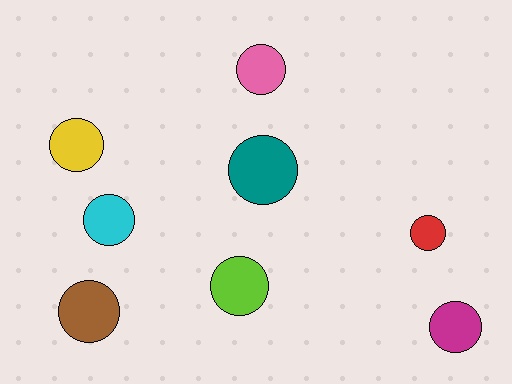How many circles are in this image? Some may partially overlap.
There are 8 circles.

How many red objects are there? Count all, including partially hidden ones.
There is 1 red object.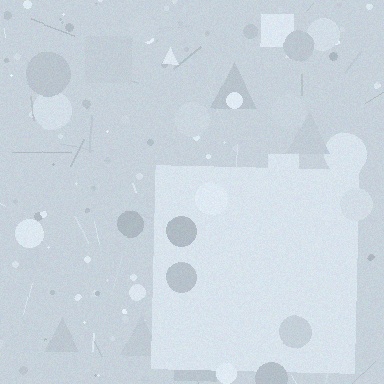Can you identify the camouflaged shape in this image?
The camouflaged shape is a square.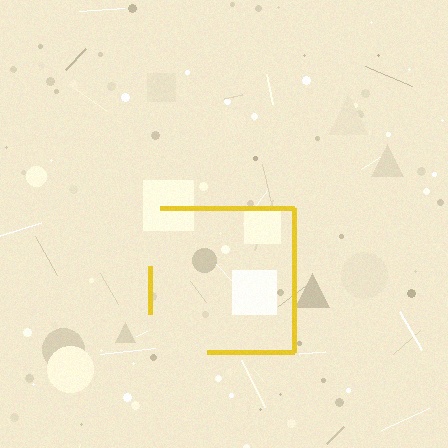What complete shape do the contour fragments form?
The contour fragments form a square.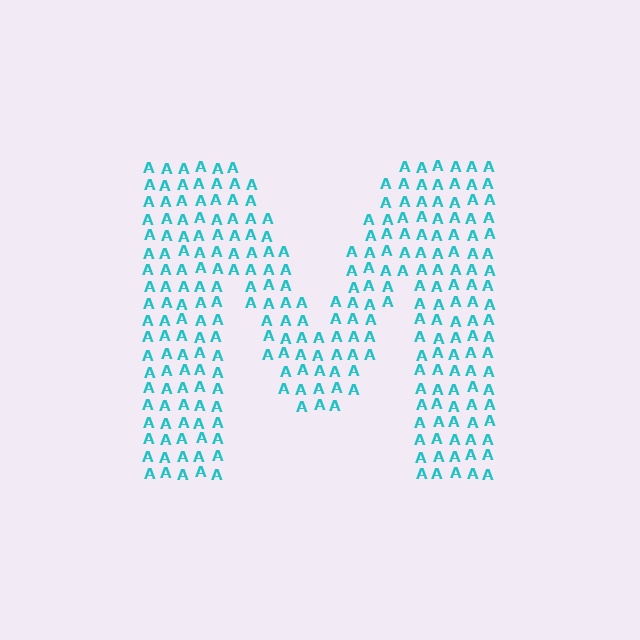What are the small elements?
The small elements are letter A's.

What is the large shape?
The large shape is the letter M.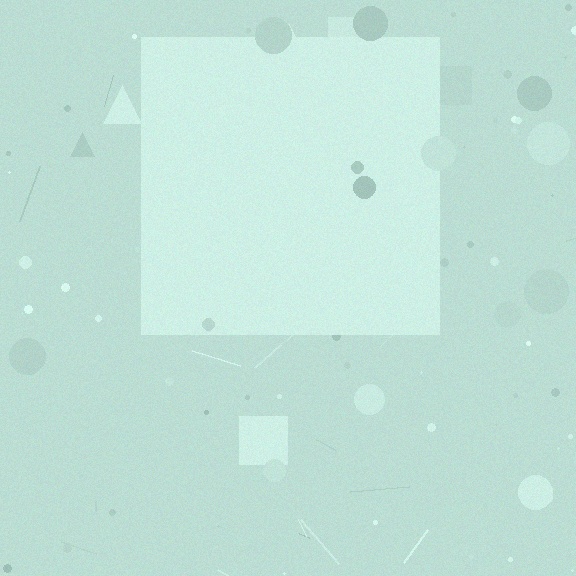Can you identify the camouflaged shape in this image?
The camouflaged shape is a square.